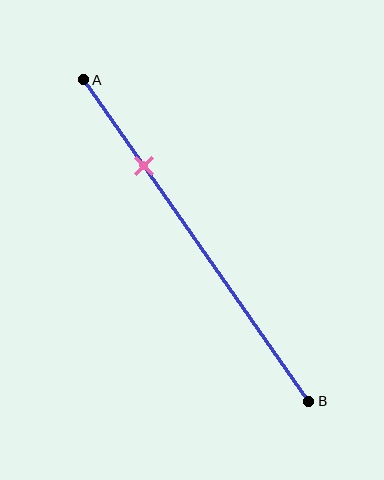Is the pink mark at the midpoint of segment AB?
No, the mark is at about 25% from A, not at the 50% midpoint.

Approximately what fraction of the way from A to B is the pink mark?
The pink mark is approximately 25% of the way from A to B.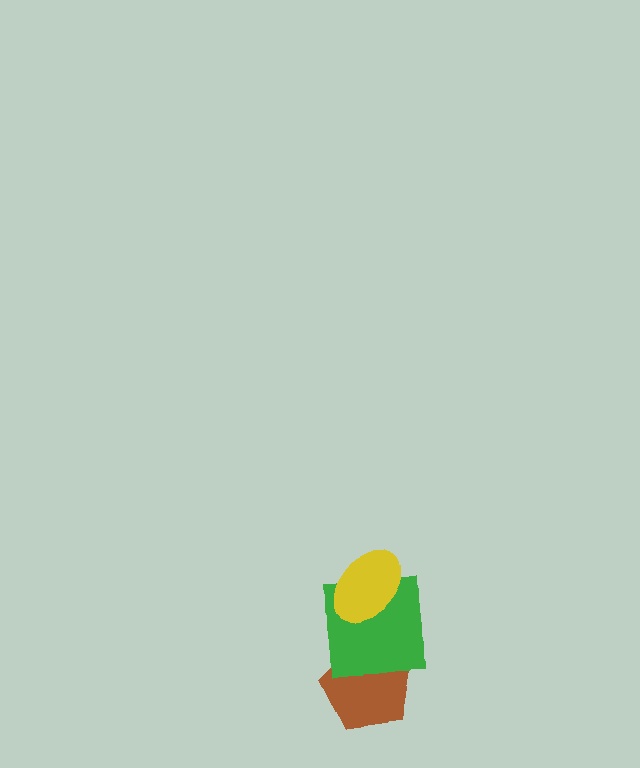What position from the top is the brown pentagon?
The brown pentagon is 3rd from the top.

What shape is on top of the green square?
The yellow ellipse is on top of the green square.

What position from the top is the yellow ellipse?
The yellow ellipse is 1st from the top.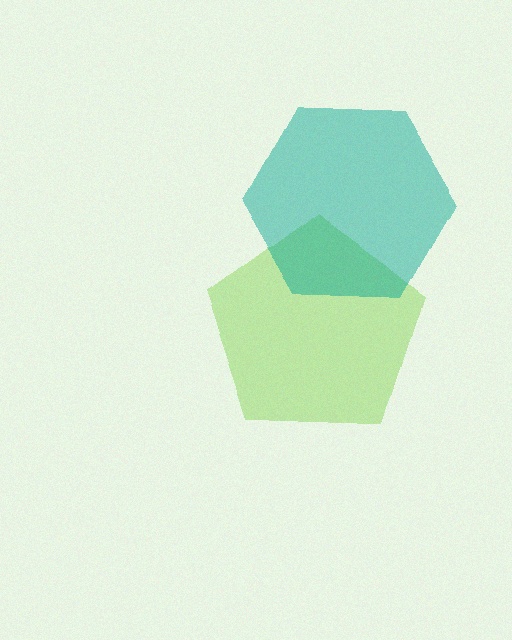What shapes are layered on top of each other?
The layered shapes are: a lime pentagon, a teal hexagon.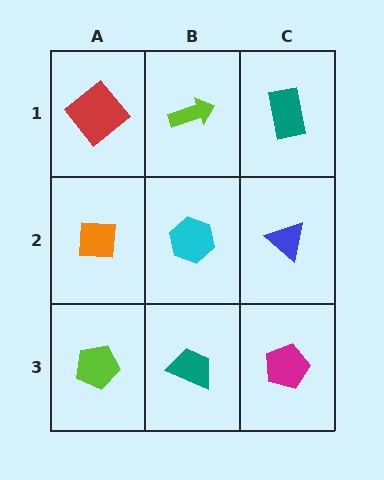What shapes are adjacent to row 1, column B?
A cyan hexagon (row 2, column B), a red diamond (row 1, column A), a teal rectangle (row 1, column C).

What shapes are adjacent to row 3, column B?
A cyan hexagon (row 2, column B), a lime pentagon (row 3, column A), a magenta pentagon (row 3, column C).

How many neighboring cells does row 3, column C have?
2.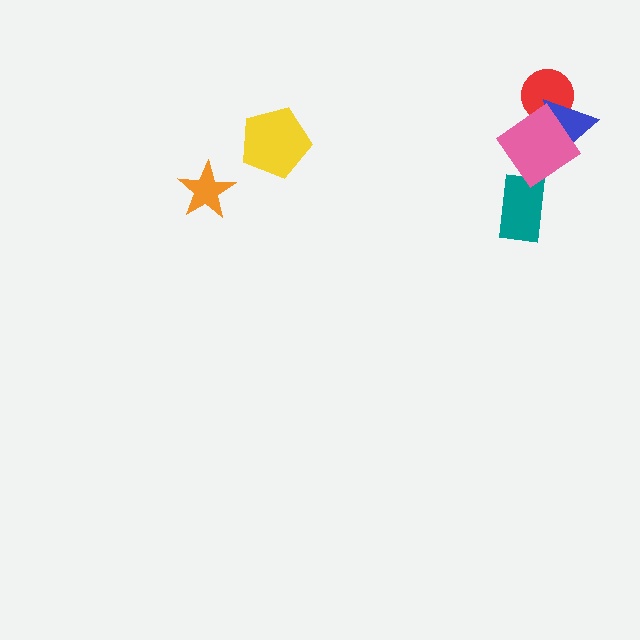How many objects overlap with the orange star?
0 objects overlap with the orange star.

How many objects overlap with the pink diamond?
1 object overlaps with the pink diamond.